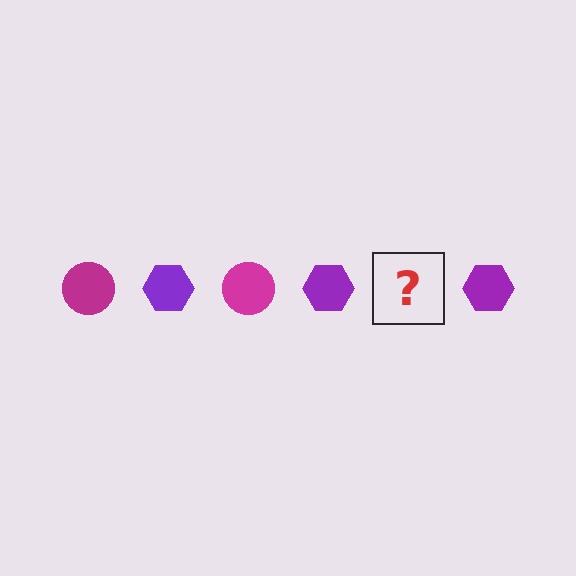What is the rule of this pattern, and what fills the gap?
The rule is that the pattern alternates between magenta circle and purple hexagon. The gap should be filled with a magenta circle.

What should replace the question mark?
The question mark should be replaced with a magenta circle.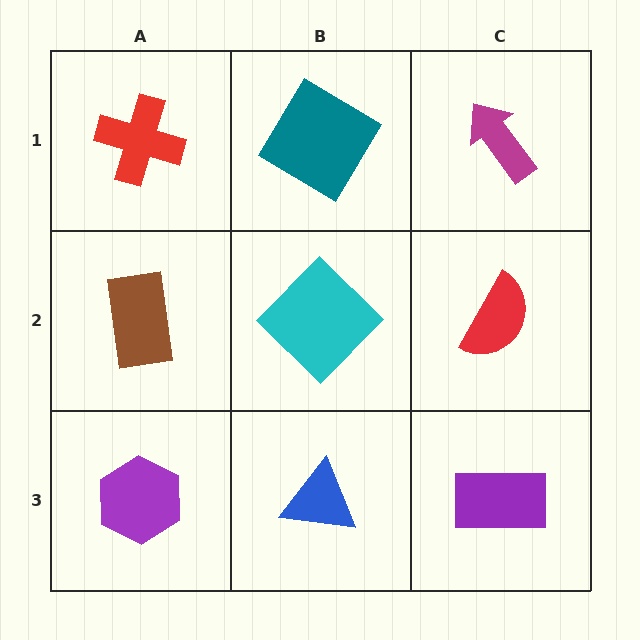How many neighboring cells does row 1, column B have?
3.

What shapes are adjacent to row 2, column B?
A teal diamond (row 1, column B), a blue triangle (row 3, column B), a brown rectangle (row 2, column A), a red semicircle (row 2, column C).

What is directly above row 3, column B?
A cyan diamond.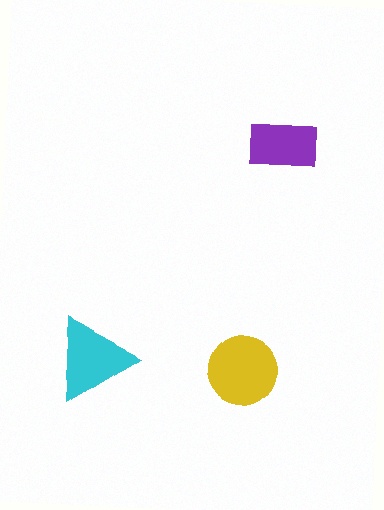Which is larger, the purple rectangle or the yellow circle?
The yellow circle.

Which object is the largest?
The yellow circle.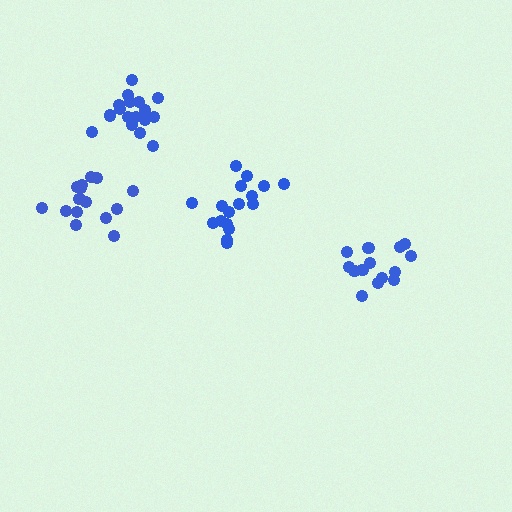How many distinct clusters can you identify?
There are 4 distinct clusters.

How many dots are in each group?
Group 1: 17 dots, Group 2: 15 dots, Group 3: 17 dots, Group 4: 15 dots (64 total).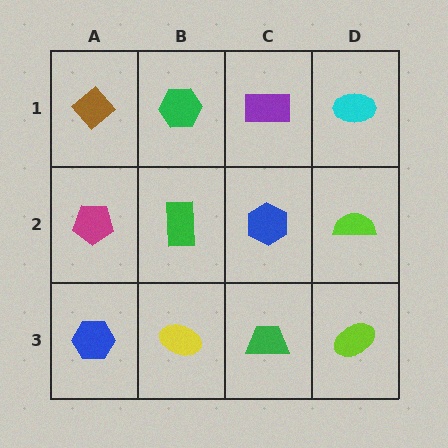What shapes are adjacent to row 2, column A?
A brown diamond (row 1, column A), a blue hexagon (row 3, column A), a green rectangle (row 2, column B).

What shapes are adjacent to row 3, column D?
A lime semicircle (row 2, column D), a green trapezoid (row 3, column C).